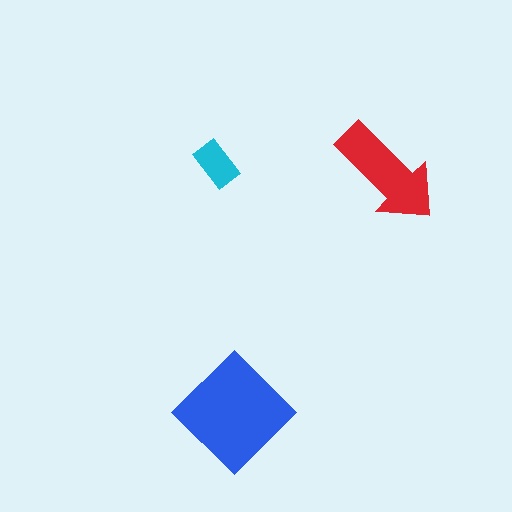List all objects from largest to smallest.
The blue diamond, the red arrow, the cyan rectangle.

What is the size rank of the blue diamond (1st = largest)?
1st.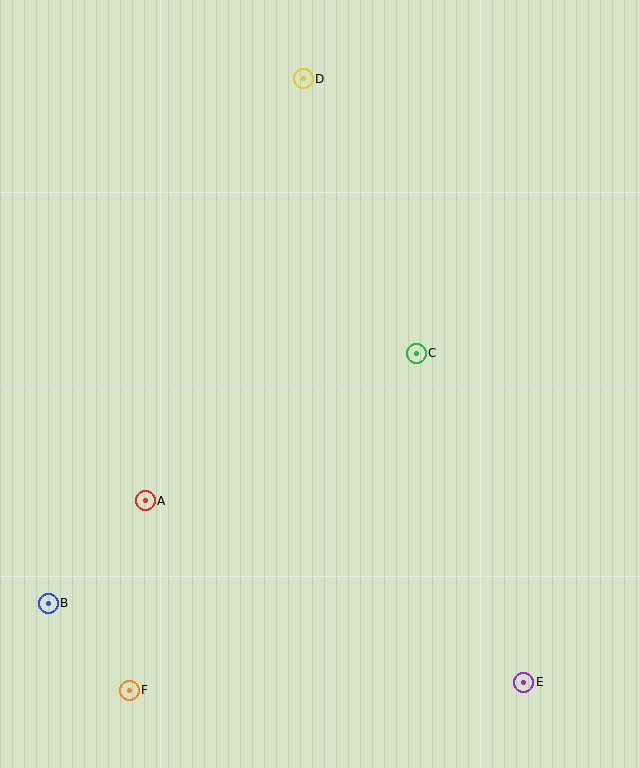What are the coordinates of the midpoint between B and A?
The midpoint between B and A is at (97, 552).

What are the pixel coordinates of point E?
Point E is at (524, 682).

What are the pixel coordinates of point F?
Point F is at (129, 690).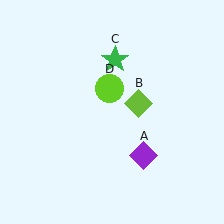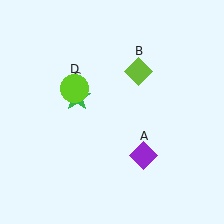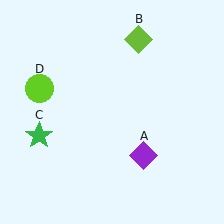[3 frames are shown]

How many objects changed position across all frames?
3 objects changed position: lime diamond (object B), green star (object C), lime circle (object D).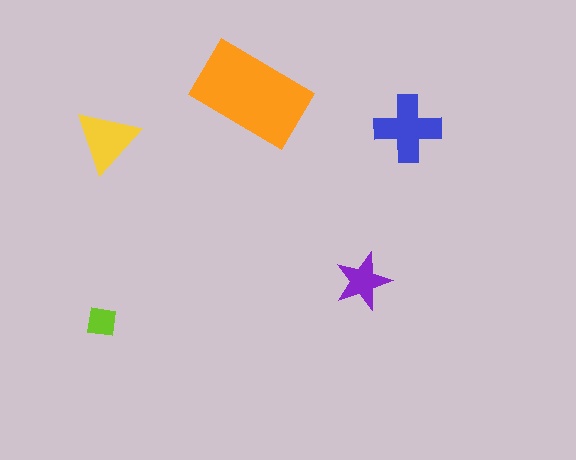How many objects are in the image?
There are 5 objects in the image.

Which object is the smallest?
The lime square.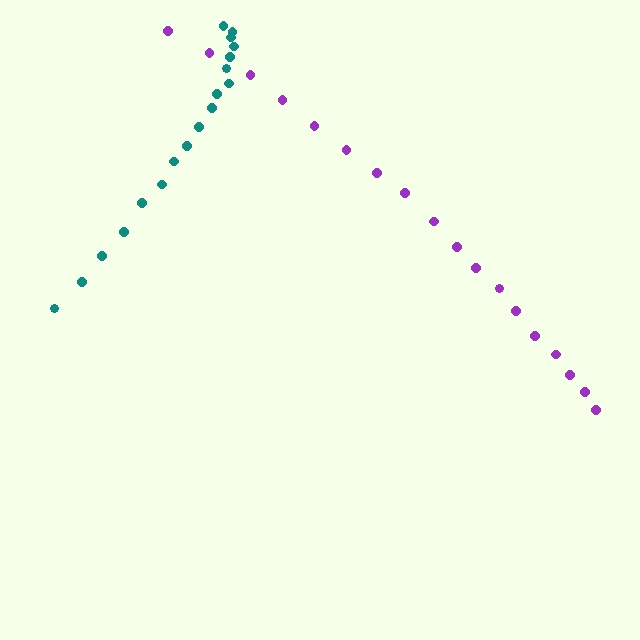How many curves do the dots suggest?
There are 2 distinct paths.